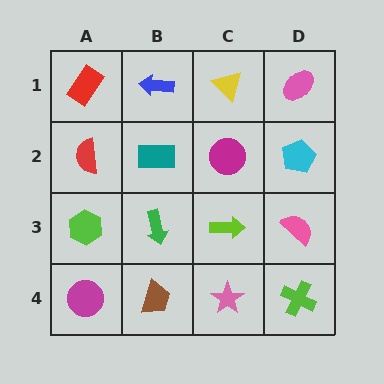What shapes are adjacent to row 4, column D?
A pink semicircle (row 3, column D), a pink star (row 4, column C).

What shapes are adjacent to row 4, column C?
A lime arrow (row 3, column C), a brown trapezoid (row 4, column B), a lime cross (row 4, column D).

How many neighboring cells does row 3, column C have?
4.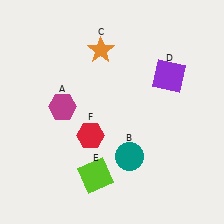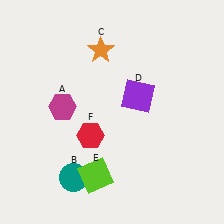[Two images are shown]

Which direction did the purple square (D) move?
The purple square (D) moved left.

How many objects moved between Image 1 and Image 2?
2 objects moved between the two images.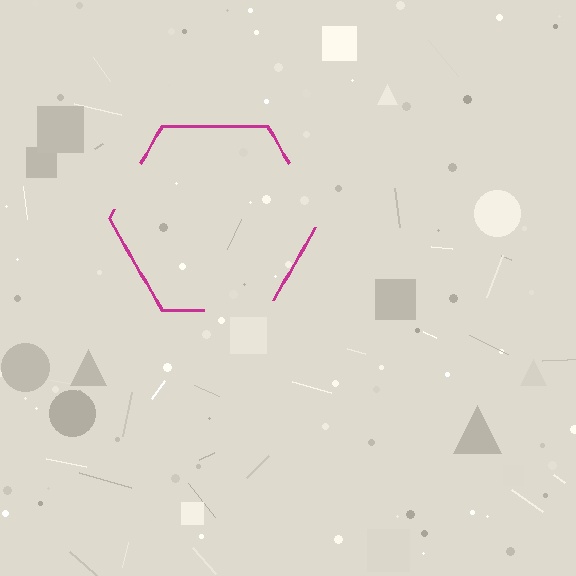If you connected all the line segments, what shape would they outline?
They would outline a hexagon.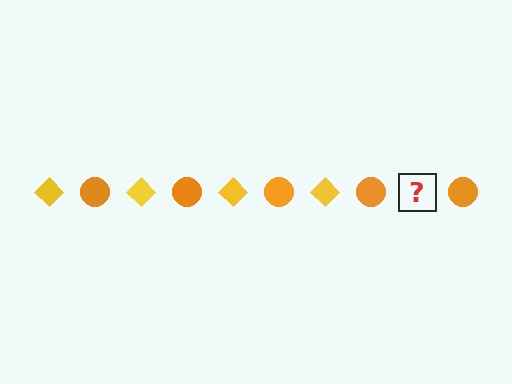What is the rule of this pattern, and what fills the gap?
The rule is that the pattern alternates between yellow diamond and orange circle. The gap should be filled with a yellow diamond.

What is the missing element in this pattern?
The missing element is a yellow diamond.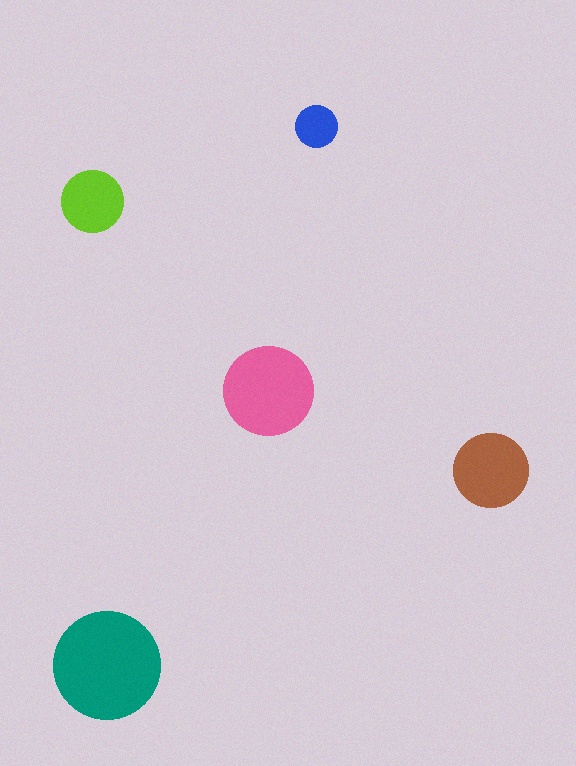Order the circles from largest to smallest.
the teal one, the pink one, the brown one, the lime one, the blue one.